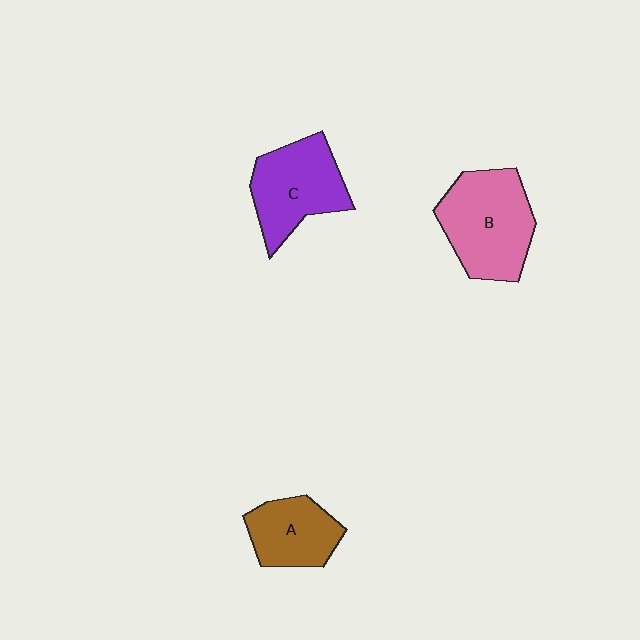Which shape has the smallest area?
Shape A (brown).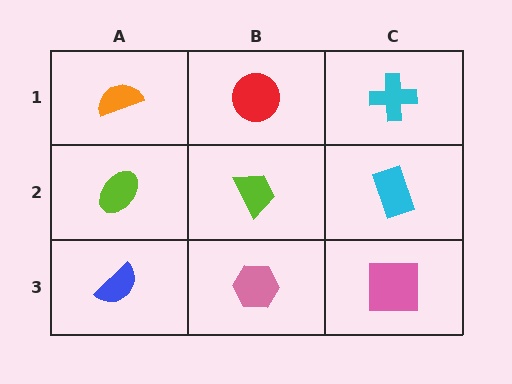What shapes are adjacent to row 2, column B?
A red circle (row 1, column B), a pink hexagon (row 3, column B), a lime ellipse (row 2, column A), a cyan rectangle (row 2, column C).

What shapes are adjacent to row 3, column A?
A lime ellipse (row 2, column A), a pink hexagon (row 3, column B).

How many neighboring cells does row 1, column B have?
3.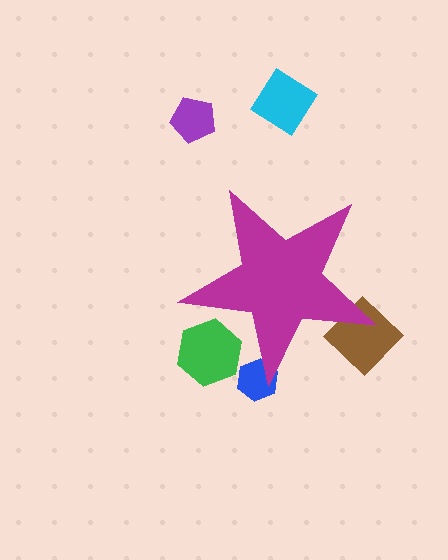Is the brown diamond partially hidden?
Yes, the brown diamond is partially hidden behind the magenta star.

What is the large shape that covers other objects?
A magenta star.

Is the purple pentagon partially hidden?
No, the purple pentagon is fully visible.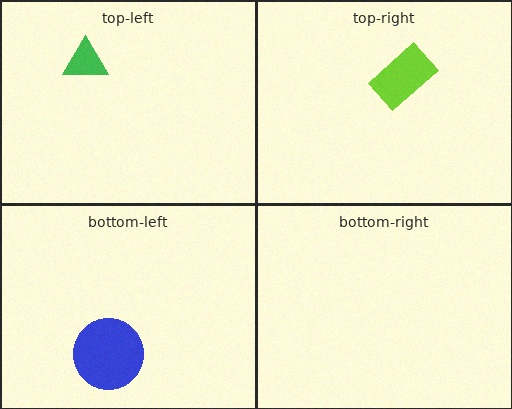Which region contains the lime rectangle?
The top-right region.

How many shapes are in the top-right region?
1.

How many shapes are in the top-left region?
1.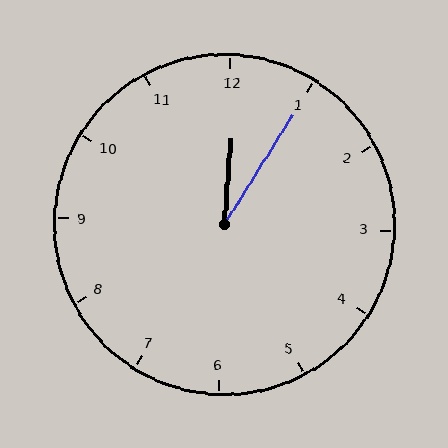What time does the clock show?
12:05.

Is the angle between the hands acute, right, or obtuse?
It is acute.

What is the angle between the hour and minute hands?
Approximately 28 degrees.